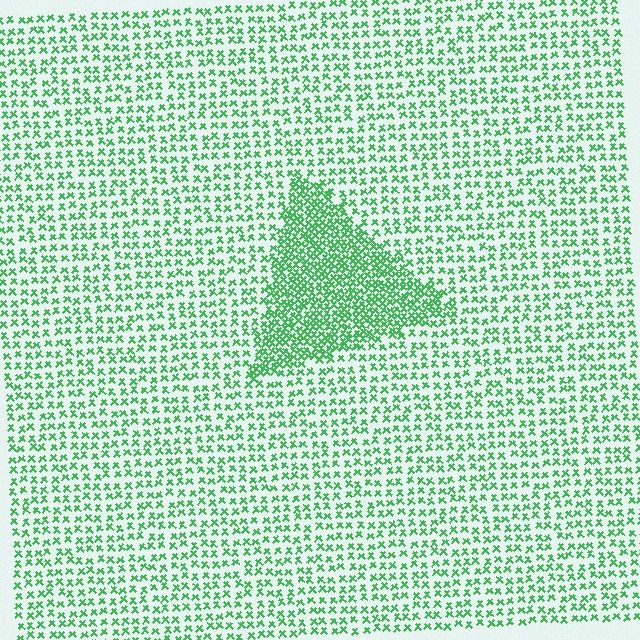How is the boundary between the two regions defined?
The boundary is defined by a change in element density (approximately 2.2x ratio). All elements are the same color, size, and shape.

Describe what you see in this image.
The image contains small green elements arranged at two different densities. A triangle-shaped region is visible where the elements are more densely packed than the surrounding area.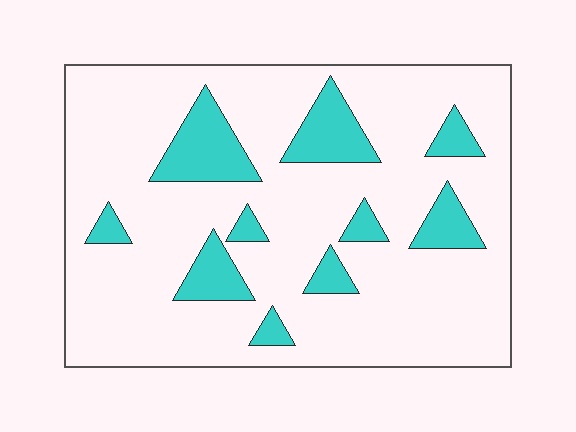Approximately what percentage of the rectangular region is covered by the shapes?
Approximately 15%.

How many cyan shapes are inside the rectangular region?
10.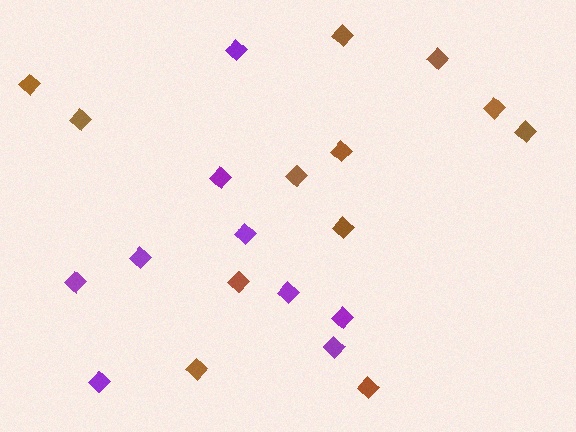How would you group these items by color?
There are 2 groups: one group of purple diamonds (9) and one group of brown diamonds (12).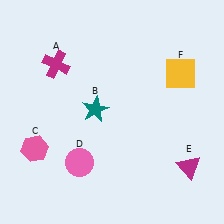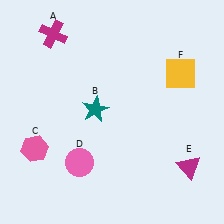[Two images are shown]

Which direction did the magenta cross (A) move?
The magenta cross (A) moved up.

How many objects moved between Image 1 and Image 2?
1 object moved between the two images.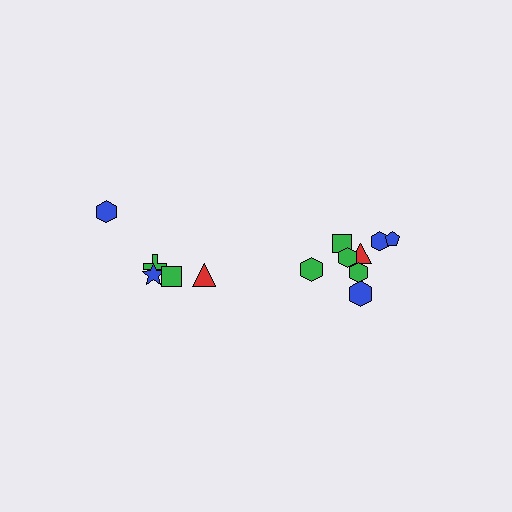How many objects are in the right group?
There are 8 objects.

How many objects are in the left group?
There are 5 objects.